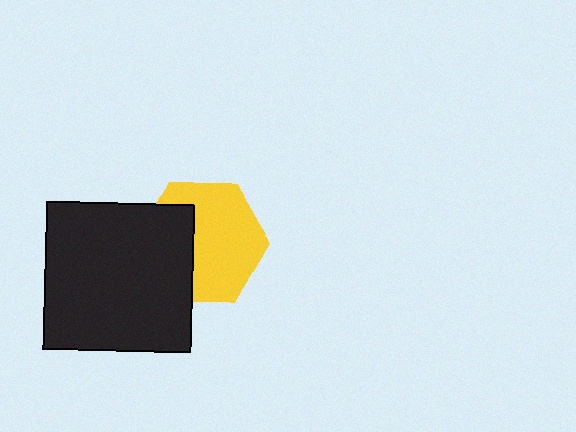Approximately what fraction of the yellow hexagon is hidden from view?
Roughly 37% of the yellow hexagon is hidden behind the black square.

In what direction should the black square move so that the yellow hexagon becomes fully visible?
The black square should move left. That is the shortest direction to clear the overlap and leave the yellow hexagon fully visible.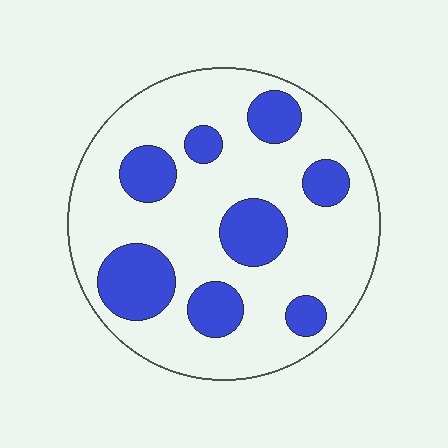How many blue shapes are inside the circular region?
8.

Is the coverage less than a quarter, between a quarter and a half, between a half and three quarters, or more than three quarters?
Between a quarter and a half.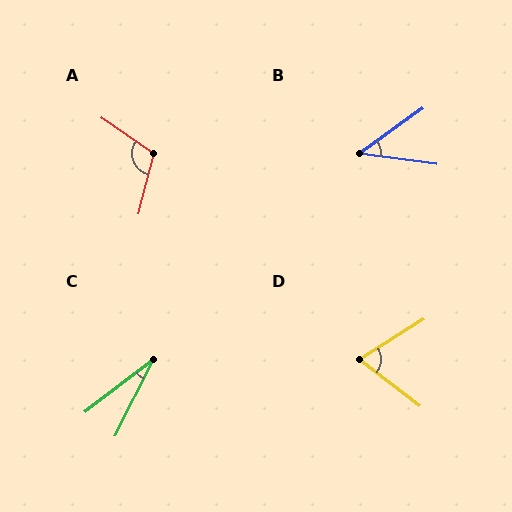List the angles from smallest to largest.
C (26°), B (43°), D (69°), A (110°).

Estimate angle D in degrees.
Approximately 69 degrees.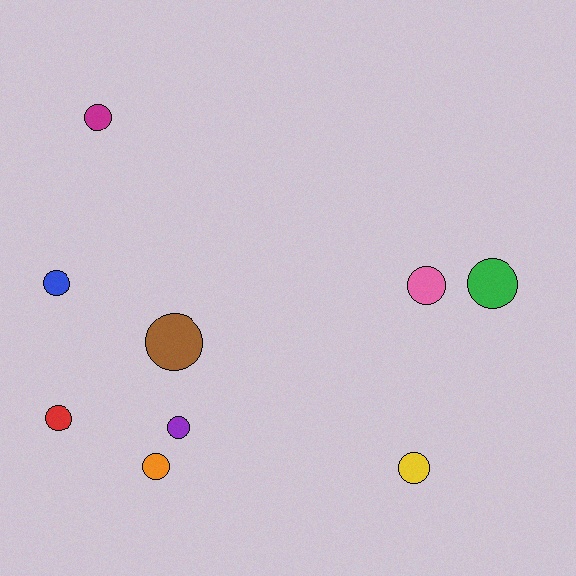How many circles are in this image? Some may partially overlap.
There are 9 circles.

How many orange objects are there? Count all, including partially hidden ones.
There is 1 orange object.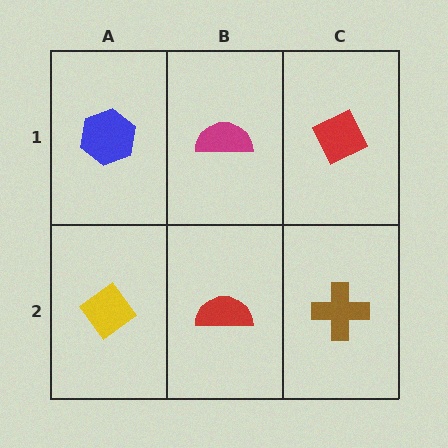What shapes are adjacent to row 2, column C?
A red diamond (row 1, column C), a red semicircle (row 2, column B).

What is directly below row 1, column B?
A red semicircle.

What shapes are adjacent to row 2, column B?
A magenta semicircle (row 1, column B), a yellow diamond (row 2, column A), a brown cross (row 2, column C).